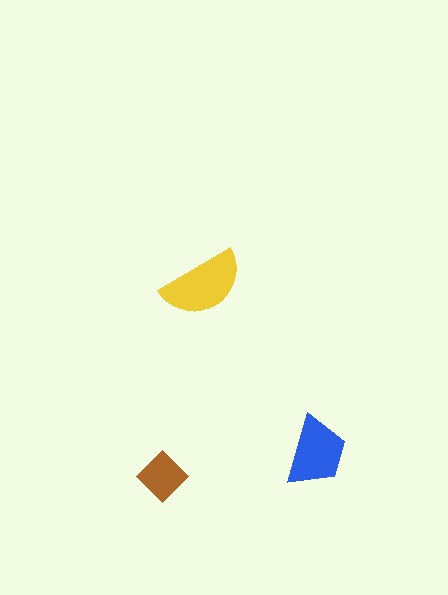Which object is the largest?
The yellow semicircle.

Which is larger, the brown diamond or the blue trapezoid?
The blue trapezoid.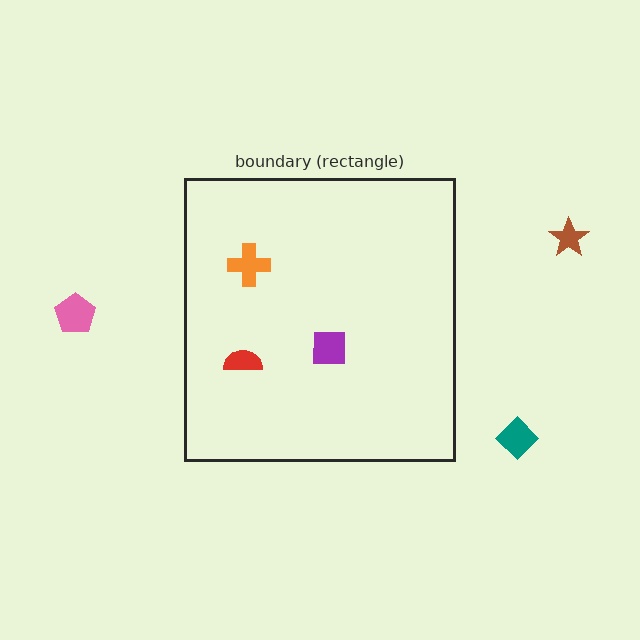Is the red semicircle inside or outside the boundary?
Inside.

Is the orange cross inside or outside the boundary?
Inside.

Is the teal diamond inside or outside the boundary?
Outside.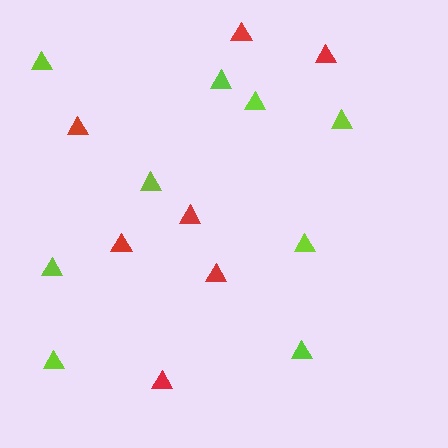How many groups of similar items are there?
There are 2 groups: one group of red triangles (7) and one group of lime triangles (9).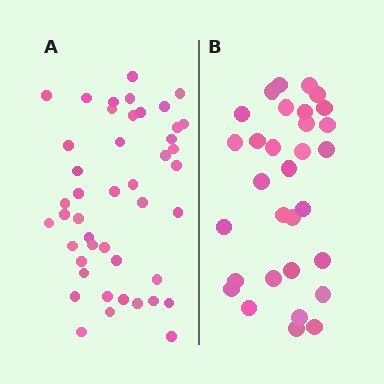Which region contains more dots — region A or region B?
Region A (the left region) has more dots.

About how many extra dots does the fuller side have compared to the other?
Region A has approximately 15 more dots than region B.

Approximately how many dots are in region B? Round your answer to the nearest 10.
About 30 dots. (The exact count is 31, which rounds to 30.)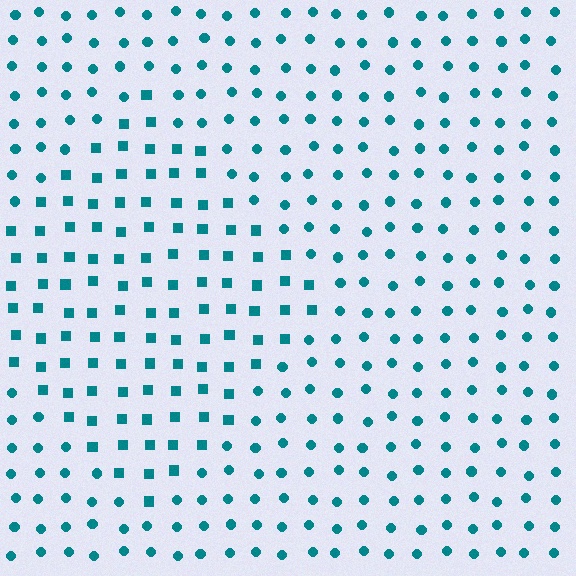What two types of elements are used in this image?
The image uses squares inside the diamond region and circles outside it.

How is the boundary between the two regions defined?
The boundary is defined by a change in element shape: squares inside vs. circles outside. All elements share the same color and spacing.